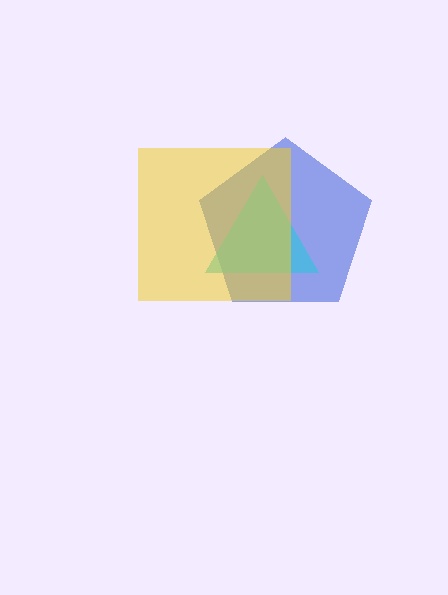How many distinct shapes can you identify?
There are 3 distinct shapes: a blue pentagon, a cyan triangle, a yellow square.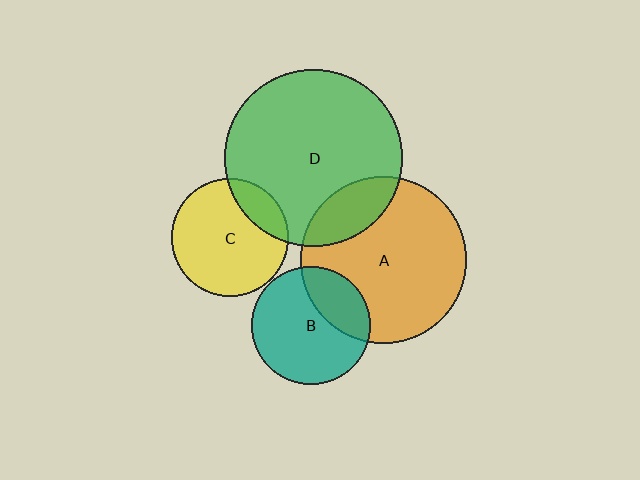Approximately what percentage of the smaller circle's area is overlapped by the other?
Approximately 20%.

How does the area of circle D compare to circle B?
Approximately 2.2 times.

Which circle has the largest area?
Circle D (green).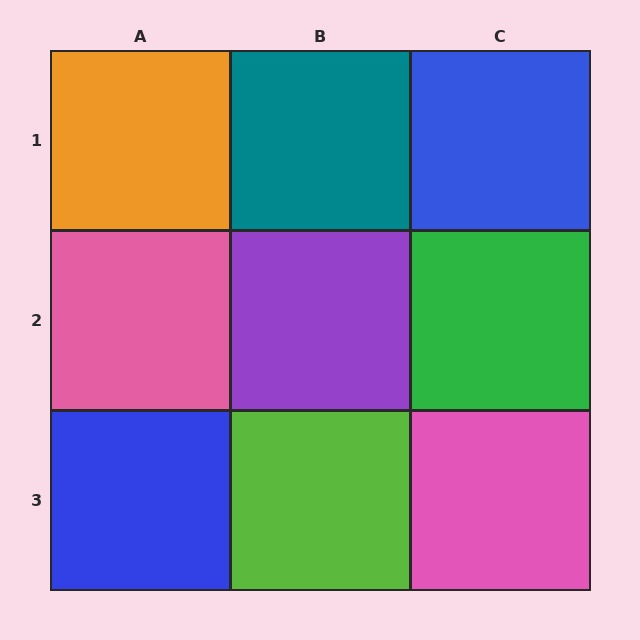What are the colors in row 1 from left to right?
Orange, teal, blue.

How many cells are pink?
2 cells are pink.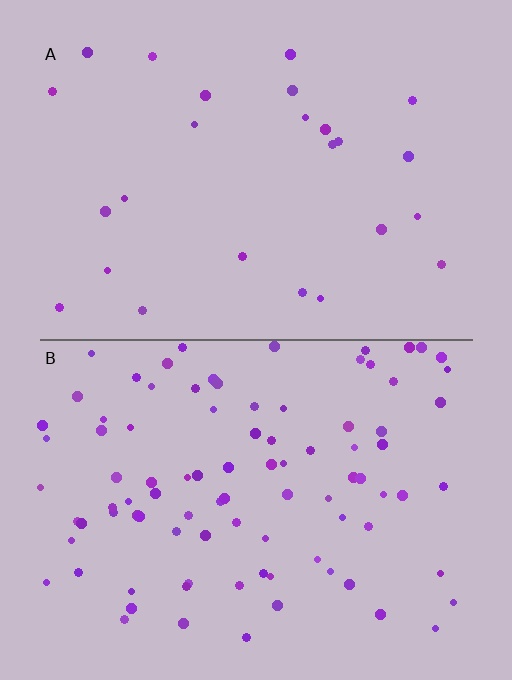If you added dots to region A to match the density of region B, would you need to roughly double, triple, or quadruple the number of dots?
Approximately quadruple.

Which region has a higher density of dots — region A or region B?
B (the bottom).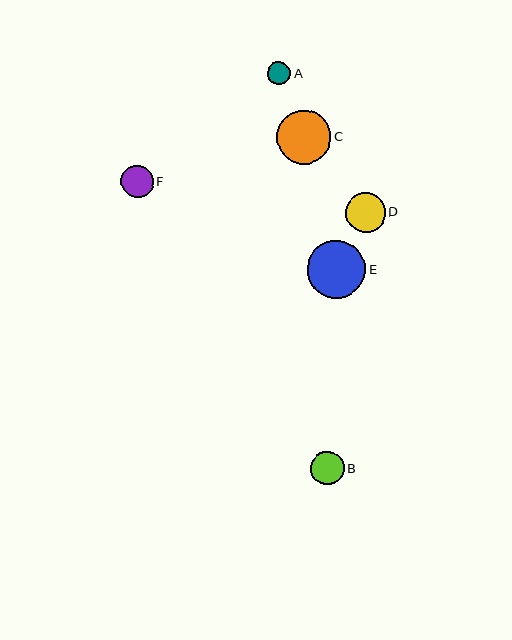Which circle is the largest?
Circle E is the largest with a size of approximately 58 pixels.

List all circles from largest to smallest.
From largest to smallest: E, C, D, B, F, A.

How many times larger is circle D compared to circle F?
Circle D is approximately 1.2 times the size of circle F.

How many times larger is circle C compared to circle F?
Circle C is approximately 1.6 times the size of circle F.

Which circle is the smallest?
Circle A is the smallest with a size of approximately 23 pixels.